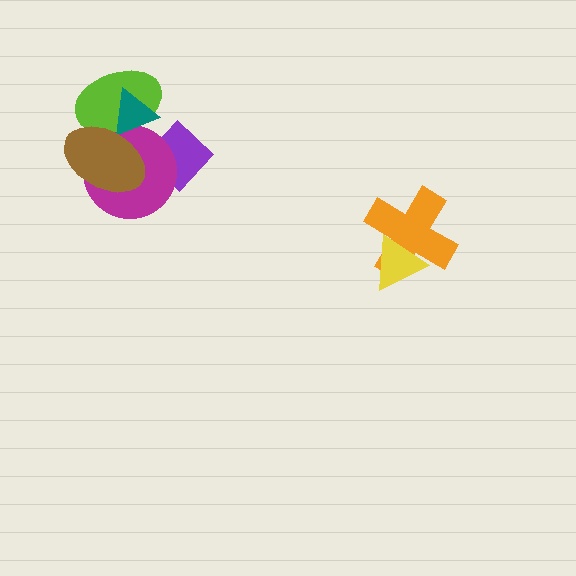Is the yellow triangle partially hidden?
No, no other shape covers it.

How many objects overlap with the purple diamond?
1 object overlaps with the purple diamond.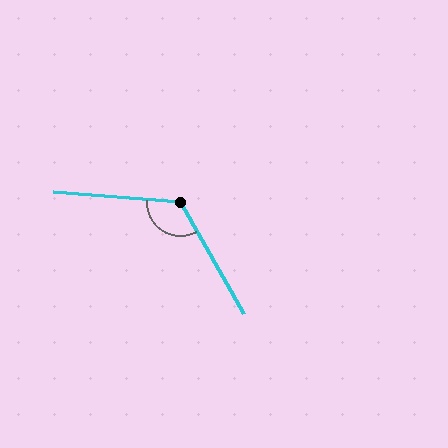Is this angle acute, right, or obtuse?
It is obtuse.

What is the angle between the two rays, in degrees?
Approximately 124 degrees.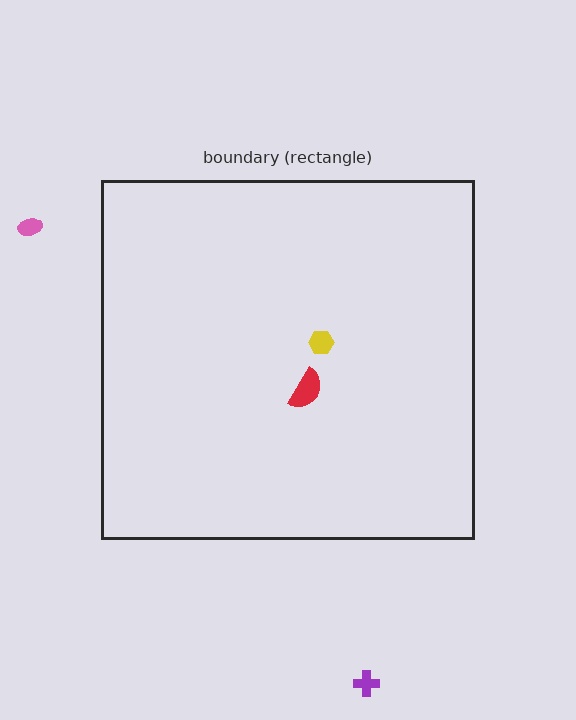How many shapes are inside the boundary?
2 inside, 2 outside.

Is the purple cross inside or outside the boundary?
Outside.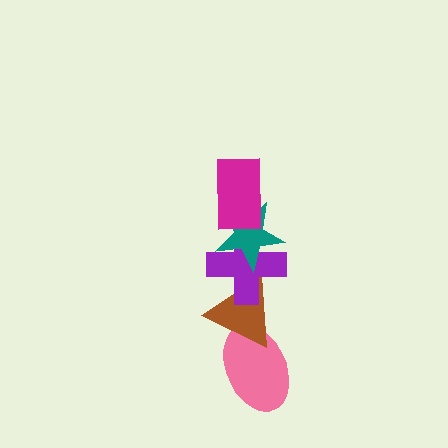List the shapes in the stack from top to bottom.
From top to bottom: the magenta rectangle, the teal star, the purple cross, the brown triangle, the pink ellipse.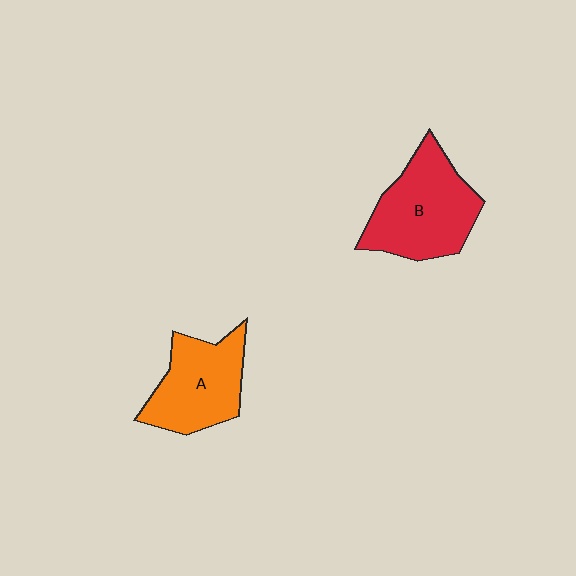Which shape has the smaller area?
Shape A (orange).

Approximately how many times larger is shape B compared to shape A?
Approximately 1.2 times.